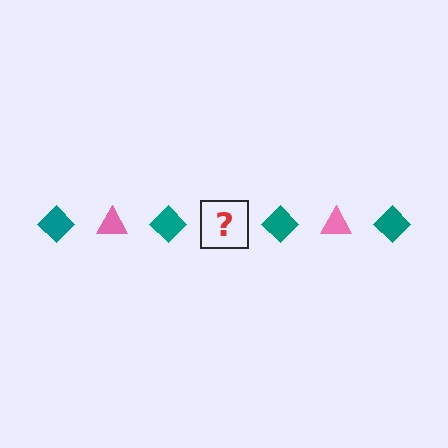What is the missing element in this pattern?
The missing element is a pink triangle.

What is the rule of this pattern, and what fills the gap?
The rule is that the pattern alternates between teal diamond and pink triangle. The gap should be filled with a pink triangle.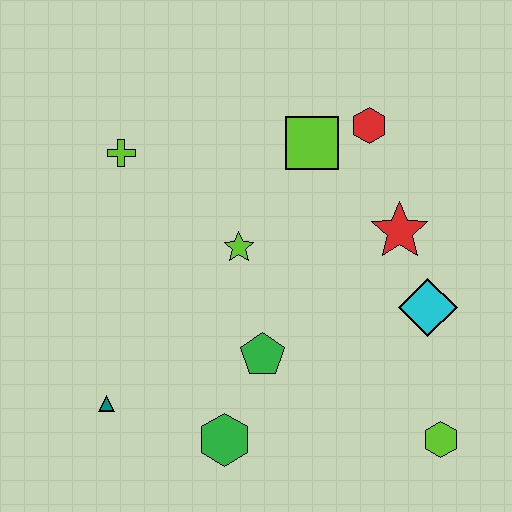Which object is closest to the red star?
The cyan diamond is closest to the red star.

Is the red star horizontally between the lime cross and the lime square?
No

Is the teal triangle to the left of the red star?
Yes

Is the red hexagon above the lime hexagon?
Yes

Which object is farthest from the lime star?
The lime hexagon is farthest from the lime star.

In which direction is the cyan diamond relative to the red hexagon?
The cyan diamond is below the red hexagon.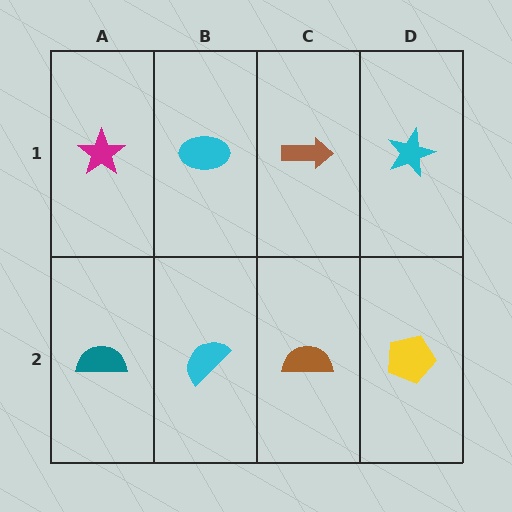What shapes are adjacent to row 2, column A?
A magenta star (row 1, column A), a cyan semicircle (row 2, column B).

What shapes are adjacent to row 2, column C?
A brown arrow (row 1, column C), a cyan semicircle (row 2, column B), a yellow pentagon (row 2, column D).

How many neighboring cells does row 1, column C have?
3.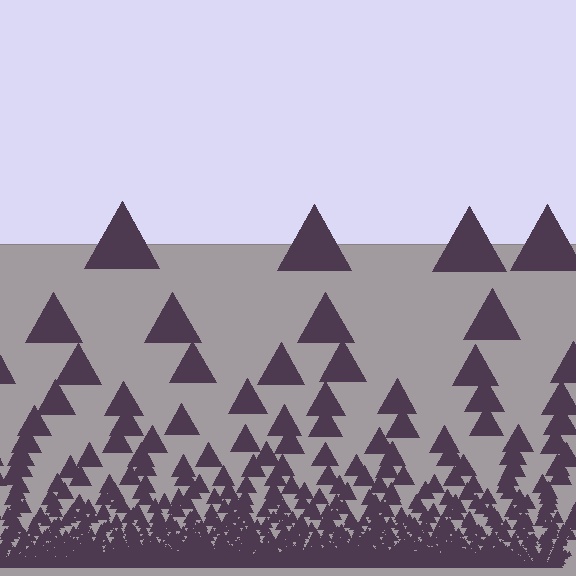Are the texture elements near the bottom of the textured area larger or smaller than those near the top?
Smaller. The gradient is inverted — elements near the bottom are smaller and denser.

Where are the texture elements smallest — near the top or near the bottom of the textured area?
Near the bottom.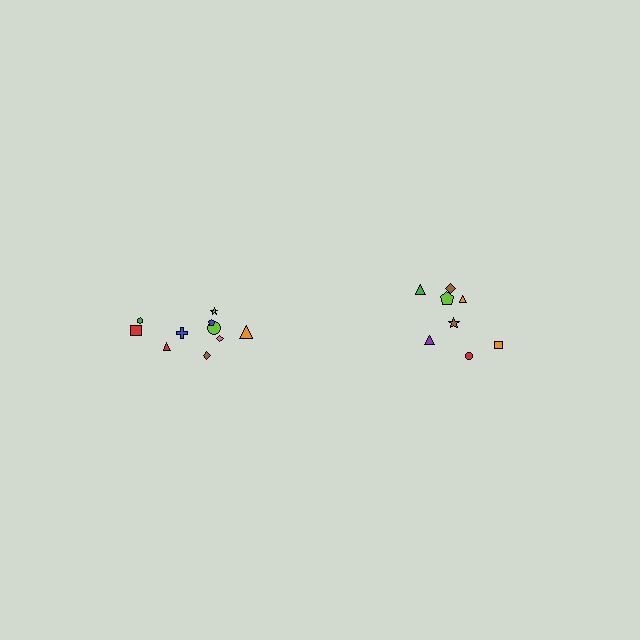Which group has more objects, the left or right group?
The left group.